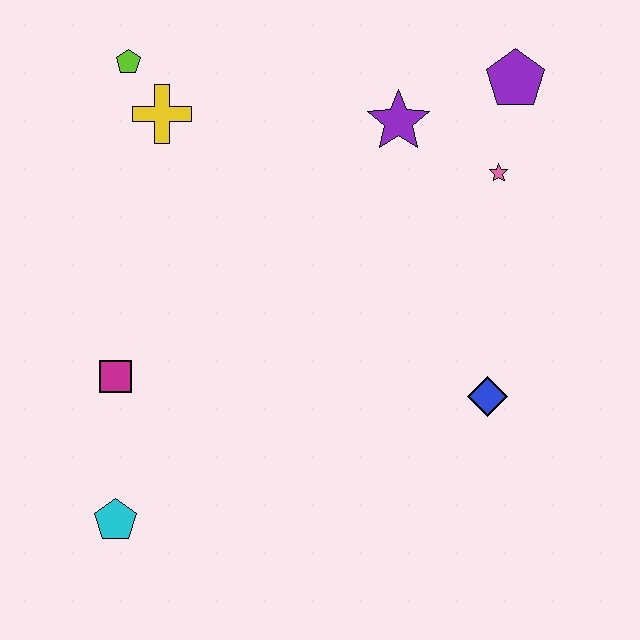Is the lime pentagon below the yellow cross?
No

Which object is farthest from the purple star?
The cyan pentagon is farthest from the purple star.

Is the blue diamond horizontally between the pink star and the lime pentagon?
Yes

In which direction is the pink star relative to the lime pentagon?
The pink star is to the right of the lime pentagon.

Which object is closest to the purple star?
The pink star is closest to the purple star.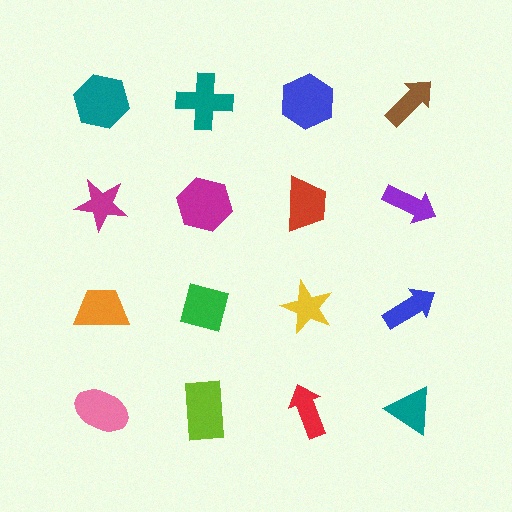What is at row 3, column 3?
A yellow star.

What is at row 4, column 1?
A pink ellipse.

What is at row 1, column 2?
A teal cross.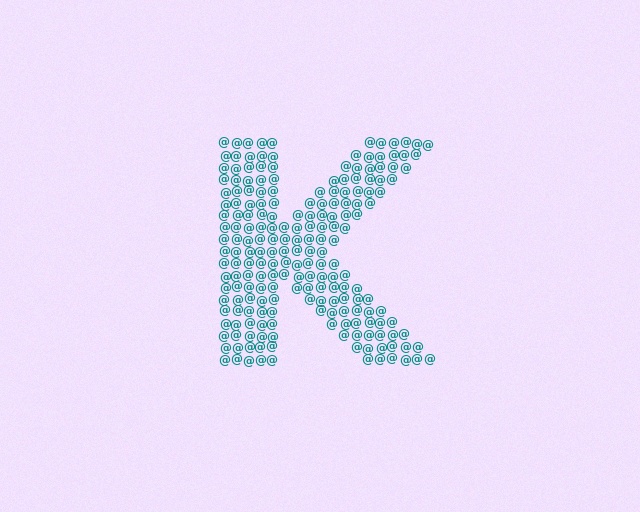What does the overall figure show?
The overall figure shows the letter K.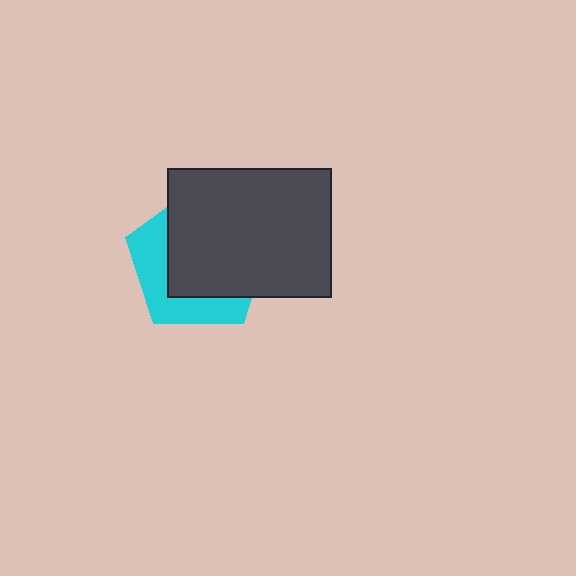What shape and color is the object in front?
The object in front is a dark gray rectangle.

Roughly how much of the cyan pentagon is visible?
A small part of it is visible (roughly 37%).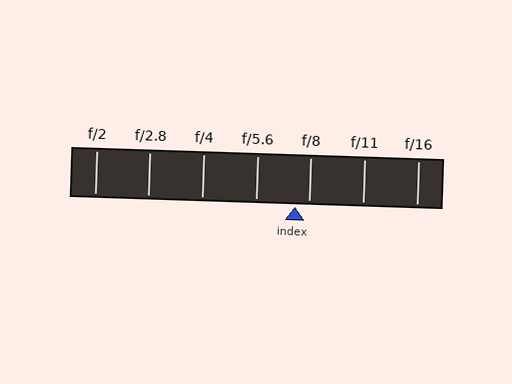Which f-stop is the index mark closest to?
The index mark is closest to f/8.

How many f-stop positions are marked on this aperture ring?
There are 7 f-stop positions marked.